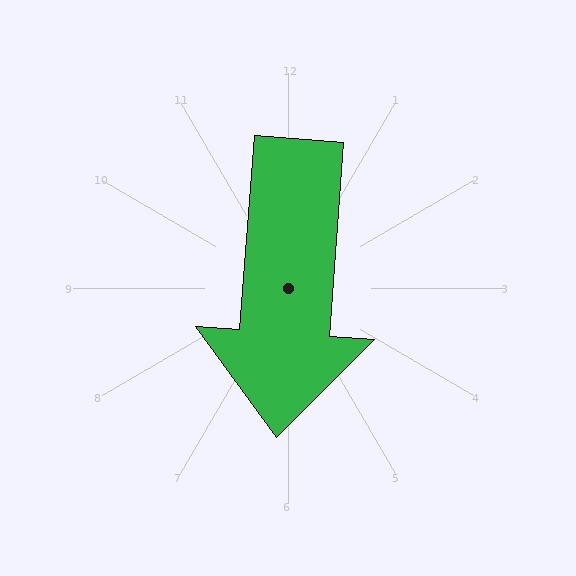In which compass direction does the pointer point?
South.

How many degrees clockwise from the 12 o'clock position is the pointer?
Approximately 184 degrees.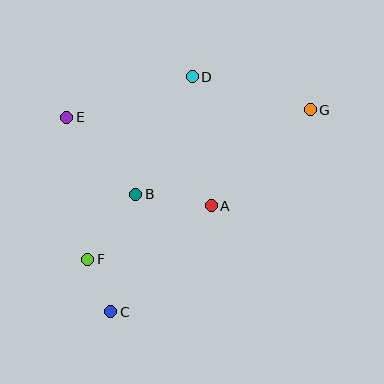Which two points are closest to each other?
Points C and F are closest to each other.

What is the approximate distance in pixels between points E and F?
The distance between E and F is approximately 143 pixels.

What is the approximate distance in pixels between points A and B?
The distance between A and B is approximately 76 pixels.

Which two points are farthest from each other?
Points C and G are farthest from each other.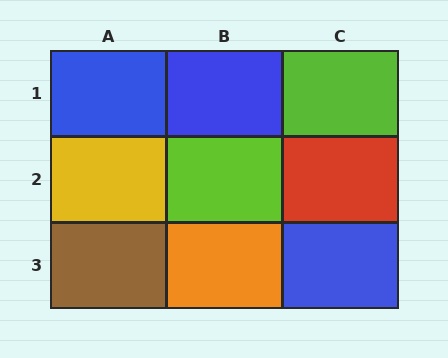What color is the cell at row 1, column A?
Blue.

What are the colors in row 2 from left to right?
Yellow, lime, red.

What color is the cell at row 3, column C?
Blue.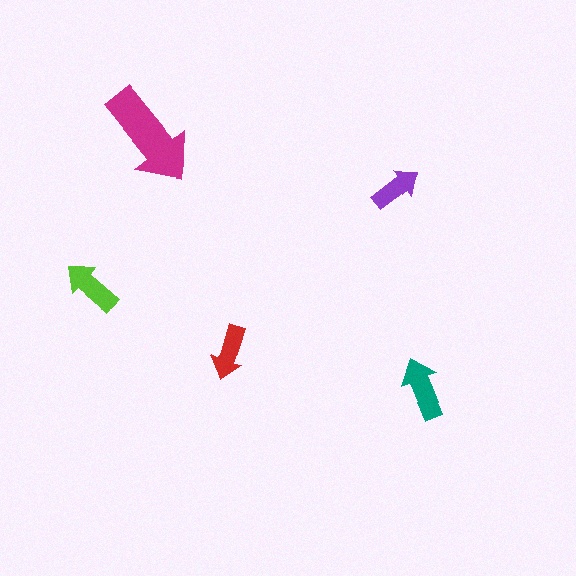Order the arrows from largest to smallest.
the magenta one, the teal one, the lime one, the red one, the purple one.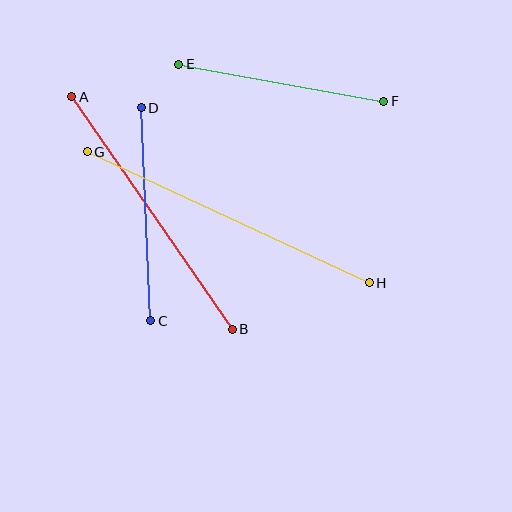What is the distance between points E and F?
The distance is approximately 208 pixels.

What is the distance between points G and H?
The distance is approximately 311 pixels.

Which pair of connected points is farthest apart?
Points G and H are farthest apart.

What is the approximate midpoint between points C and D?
The midpoint is at approximately (146, 214) pixels.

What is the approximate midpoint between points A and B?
The midpoint is at approximately (152, 213) pixels.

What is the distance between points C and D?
The distance is approximately 213 pixels.